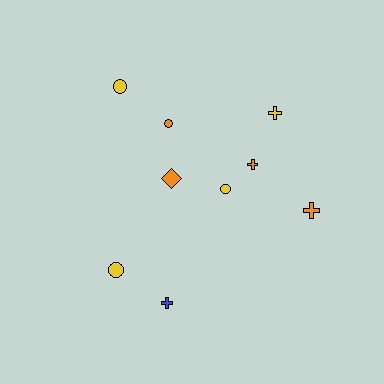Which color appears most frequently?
Yellow, with 4 objects.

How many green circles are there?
There are no green circles.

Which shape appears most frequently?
Cross, with 4 objects.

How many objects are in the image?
There are 9 objects.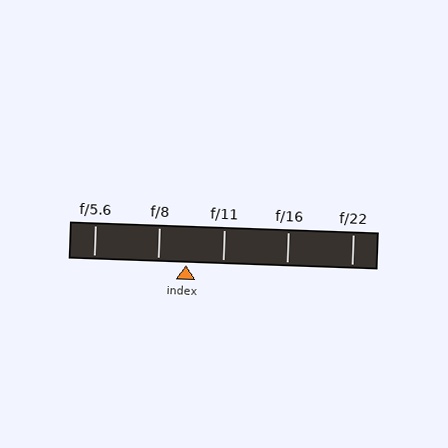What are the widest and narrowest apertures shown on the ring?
The widest aperture shown is f/5.6 and the narrowest is f/22.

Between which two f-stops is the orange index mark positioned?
The index mark is between f/8 and f/11.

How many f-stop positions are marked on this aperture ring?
There are 5 f-stop positions marked.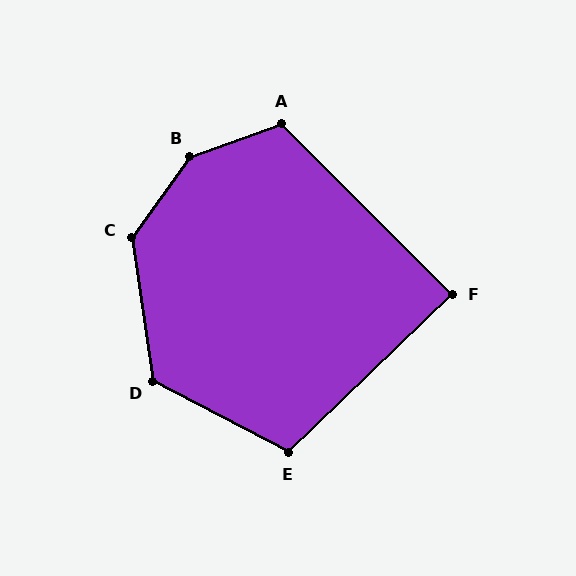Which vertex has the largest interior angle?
B, at approximately 145 degrees.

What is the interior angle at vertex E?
Approximately 108 degrees (obtuse).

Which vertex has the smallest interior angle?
F, at approximately 89 degrees.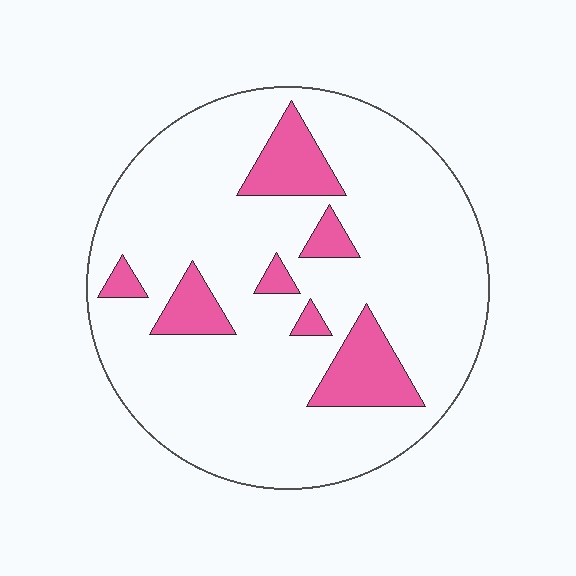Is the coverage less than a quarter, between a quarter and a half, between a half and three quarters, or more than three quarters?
Less than a quarter.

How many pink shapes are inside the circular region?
7.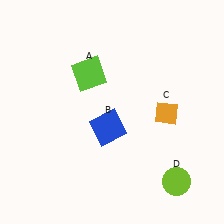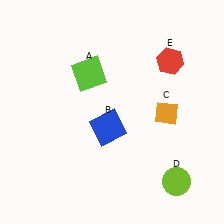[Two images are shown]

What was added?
A red hexagon (E) was added in Image 2.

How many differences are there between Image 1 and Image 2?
There is 1 difference between the two images.